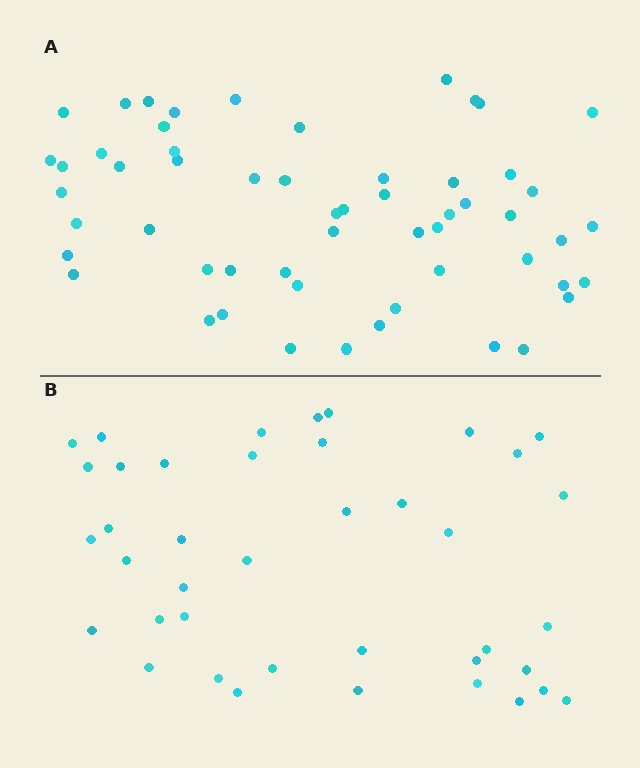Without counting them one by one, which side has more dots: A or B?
Region A (the top region) has more dots.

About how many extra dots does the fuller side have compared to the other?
Region A has approximately 15 more dots than region B.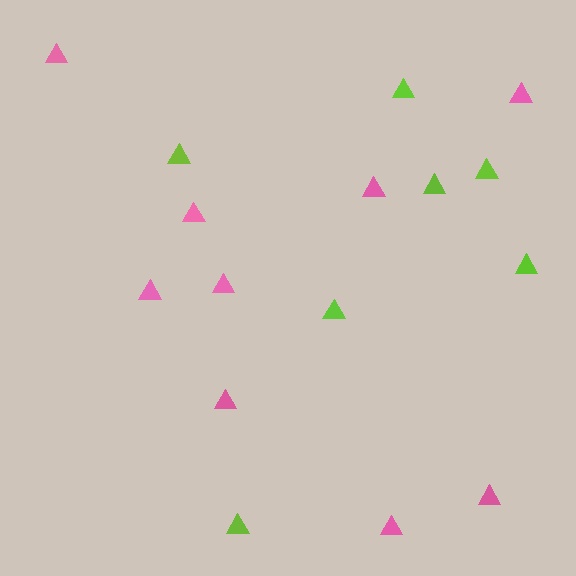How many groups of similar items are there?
There are 2 groups: one group of pink triangles (9) and one group of lime triangles (7).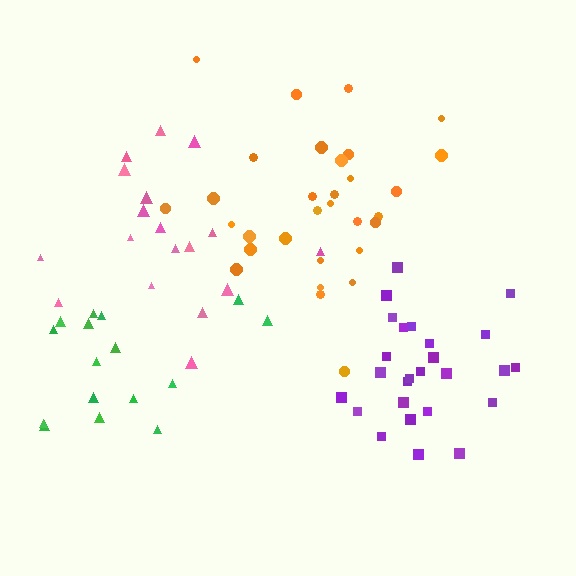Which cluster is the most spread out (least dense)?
Green.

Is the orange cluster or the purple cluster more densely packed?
Purple.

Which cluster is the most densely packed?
Purple.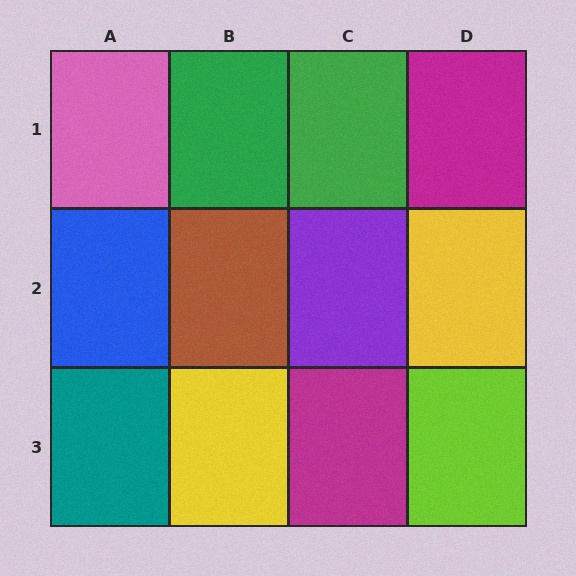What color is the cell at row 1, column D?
Magenta.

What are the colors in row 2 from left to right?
Blue, brown, purple, yellow.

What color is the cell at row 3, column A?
Teal.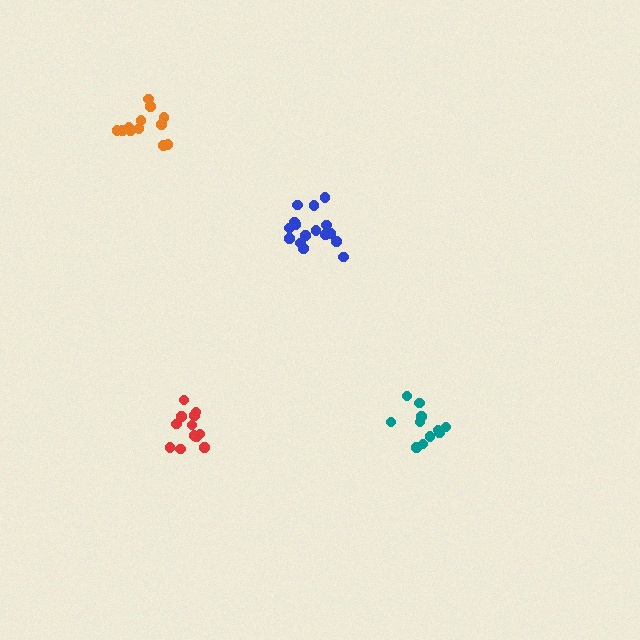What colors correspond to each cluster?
The clusters are colored: red, teal, blue, orange.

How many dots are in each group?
Group 1: 12 dots, Group 2: 11 dots, Group 3: 16 dots, Group 4: 12 dots (51 total).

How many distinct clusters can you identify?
There are 4 distinct clusters.